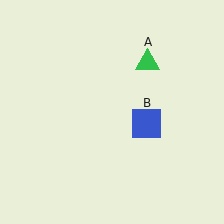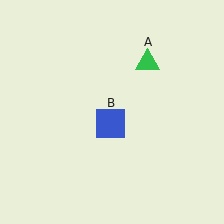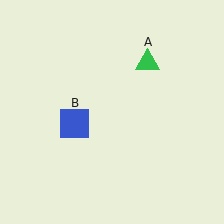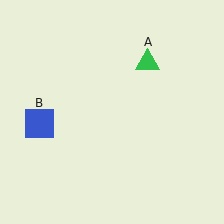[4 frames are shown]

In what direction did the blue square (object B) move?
The blue square (object B) moved left.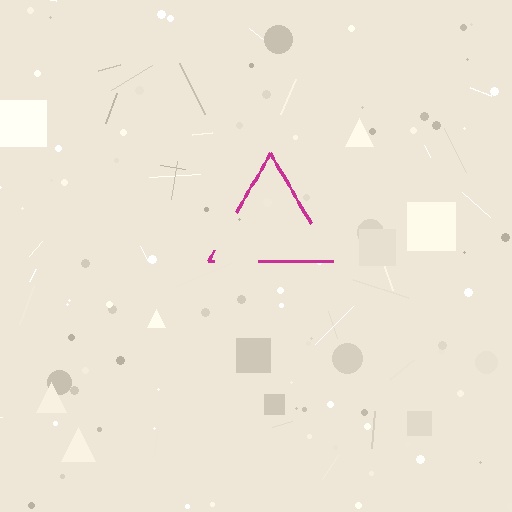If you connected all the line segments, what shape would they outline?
They would outline a triangle.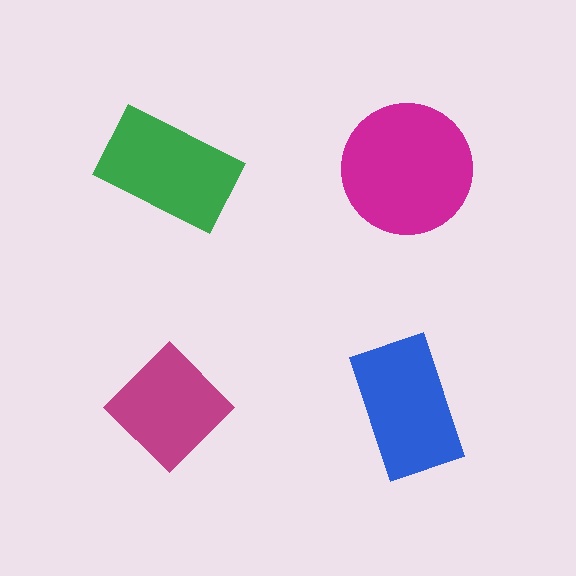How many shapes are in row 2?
2 shapes.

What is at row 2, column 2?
A blue rectangle.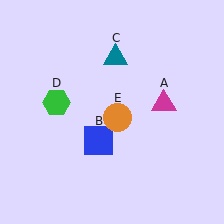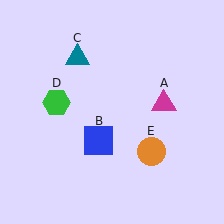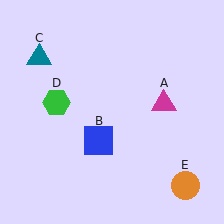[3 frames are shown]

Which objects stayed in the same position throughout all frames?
Magenta triangle (object A) and blue square (object B) and green hexagon (object D) remained stationary.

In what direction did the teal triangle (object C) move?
The teal triangle (object C) moved left.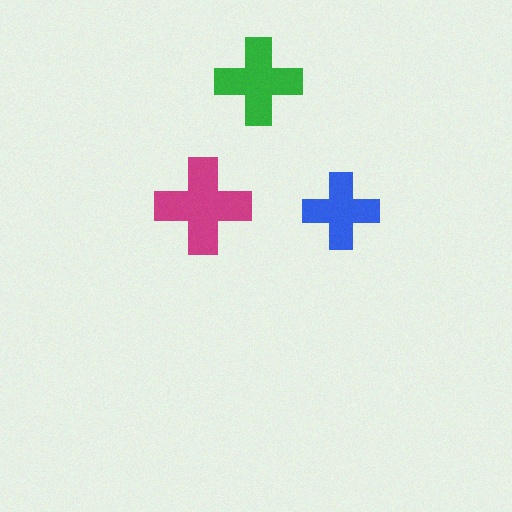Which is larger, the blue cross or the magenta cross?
The magenta one.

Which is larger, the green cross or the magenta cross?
The magenta one.